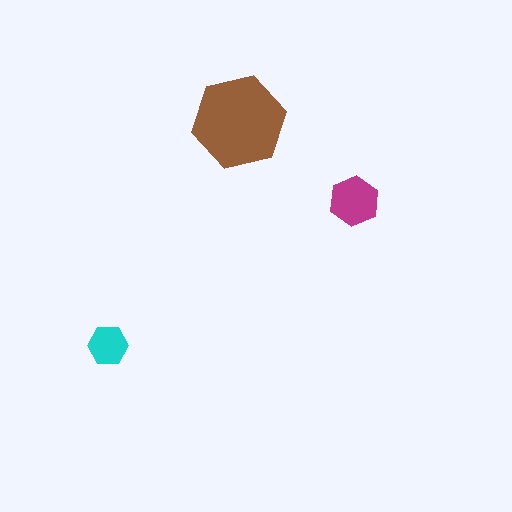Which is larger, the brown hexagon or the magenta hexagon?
The brown one.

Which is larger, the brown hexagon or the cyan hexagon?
The brown one.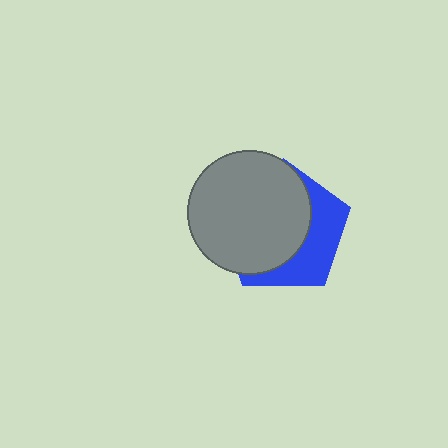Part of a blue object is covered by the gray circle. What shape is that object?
It is a pentagon.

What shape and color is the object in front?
The object in front is a gray circle.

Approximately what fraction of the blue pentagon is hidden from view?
Roughly 63% of the blue pentagon is hidden behind the gray circle.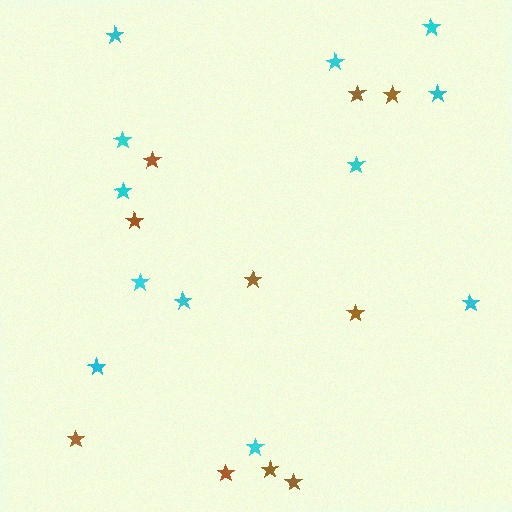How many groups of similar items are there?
There are 2 groups: one group of cyan stars (12) and one group of brown stars (10).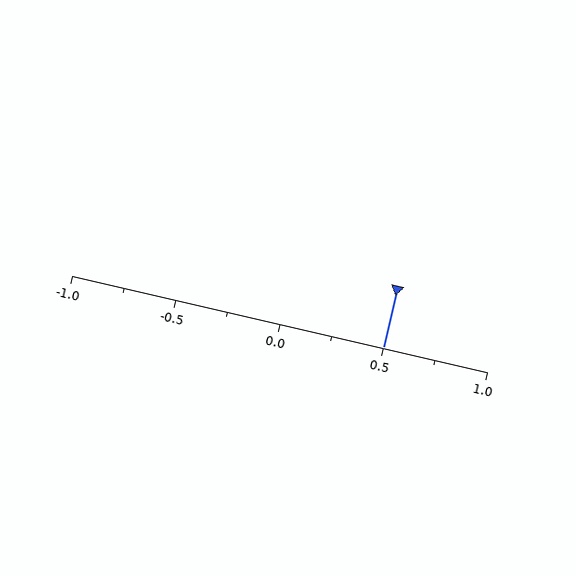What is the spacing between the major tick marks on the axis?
The major ticks are spaced 0.5 apart.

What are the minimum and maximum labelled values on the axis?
The axis runs from -1.0 to 1.0.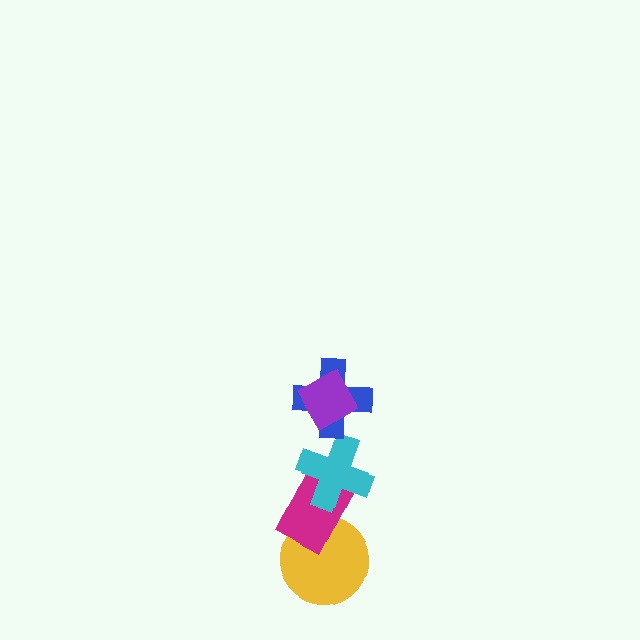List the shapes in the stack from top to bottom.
From top to bottom: the purple diamond, the blue cross, the cyan cross, the magenta rectangle, the yellow circle.